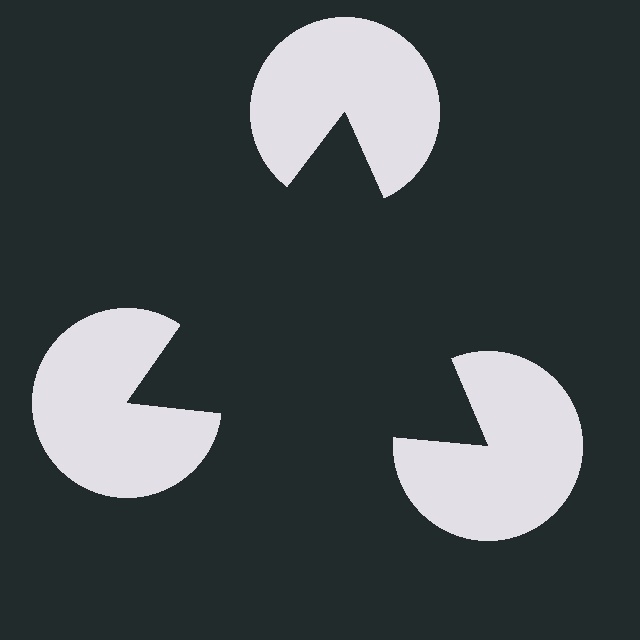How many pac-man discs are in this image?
There are 3 — one at each vertex of the illusory triangle.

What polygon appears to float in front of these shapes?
An illusory triangle — its edges are inferred from the aligned wedge cuts in the pac-man discs, not physically drawn.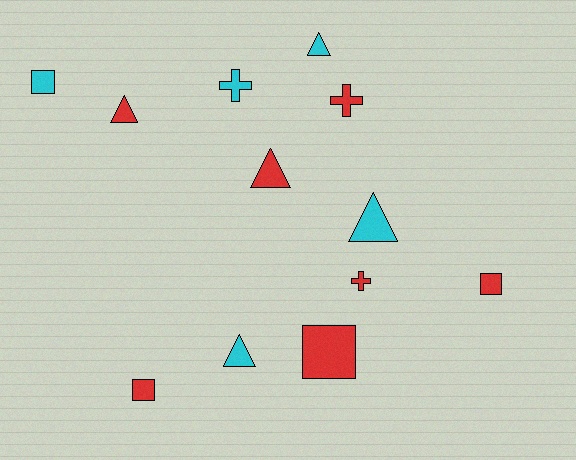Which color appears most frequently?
Red, with 7 objects.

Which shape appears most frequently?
Triangle, with 5 objects.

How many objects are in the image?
There are 12 objects.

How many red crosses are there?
There are 2 red crosses.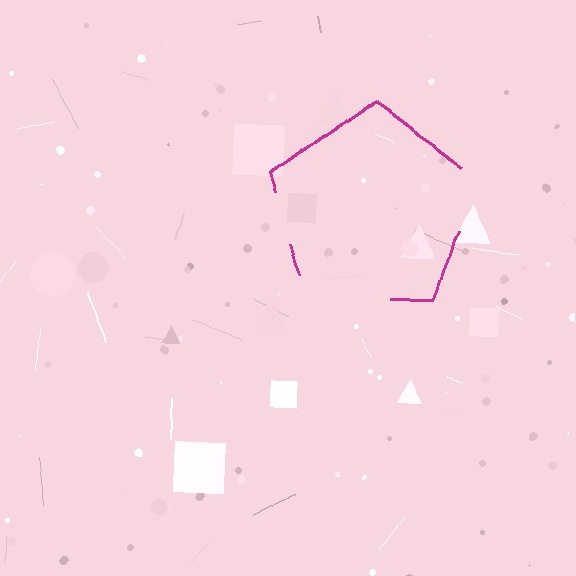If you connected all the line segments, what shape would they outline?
They would outline a pentagon.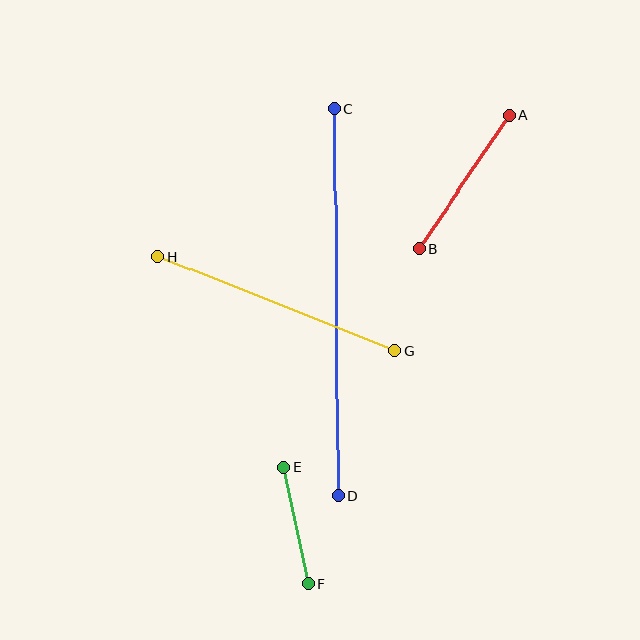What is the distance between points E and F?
The distance is approximately 119 pixels.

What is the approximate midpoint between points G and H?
The midpoint is at approximately (276, 304) pixels.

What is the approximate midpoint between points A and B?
The midpoint is at approximately (464, 182) pixels.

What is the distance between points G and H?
The distance is approximately 255 pixels.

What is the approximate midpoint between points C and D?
The midpoint is at approximately (336, 302) pixels.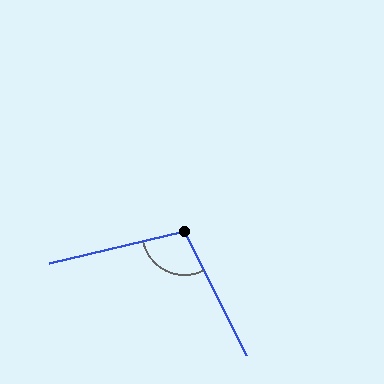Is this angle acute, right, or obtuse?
It is obtuse.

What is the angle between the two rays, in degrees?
Approximately 103 degrees.